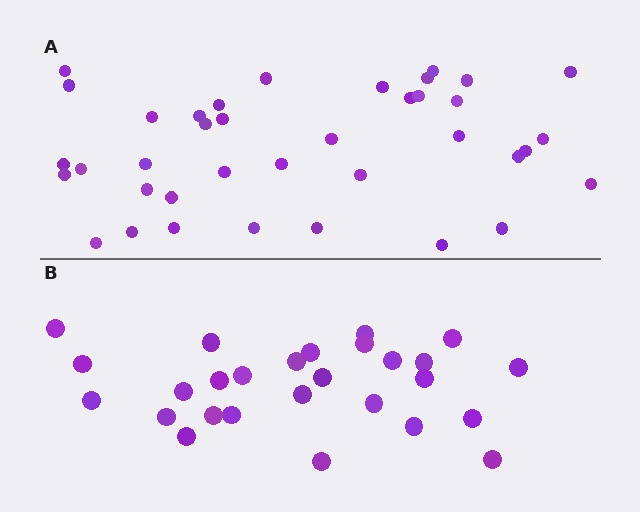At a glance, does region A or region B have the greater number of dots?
Region A (the top region) has more dots.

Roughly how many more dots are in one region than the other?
Region A has roughly 12 or so more dots than region B.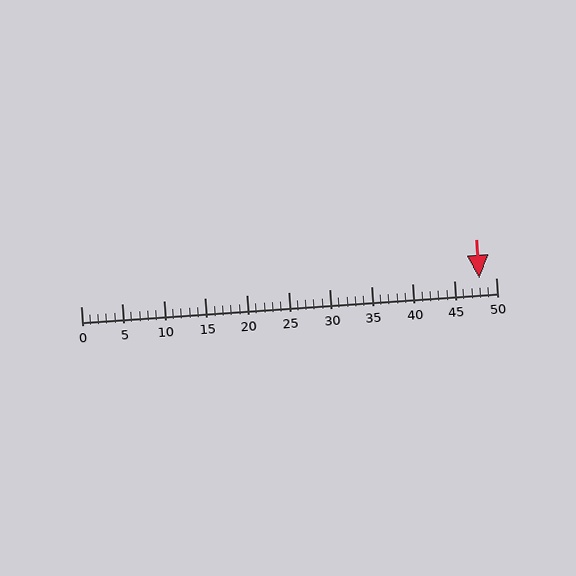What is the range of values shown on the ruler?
The ruler shows values from 0 to 50.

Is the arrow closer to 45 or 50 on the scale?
The arrow is closer to 50.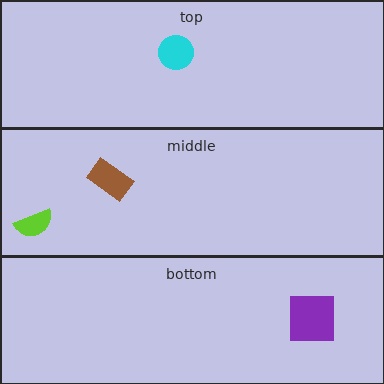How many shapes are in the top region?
1.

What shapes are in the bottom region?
The purple square.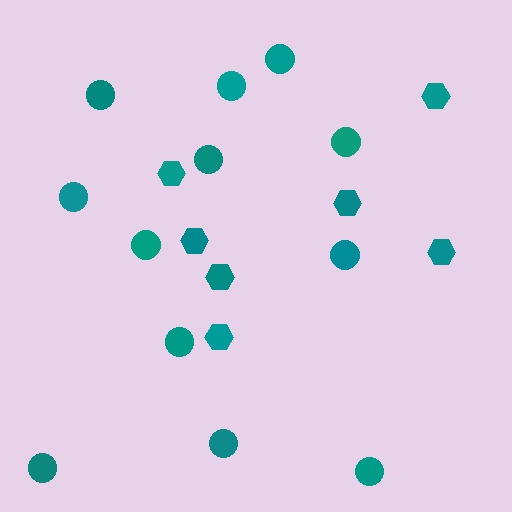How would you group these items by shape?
There are 2 groups: one group of circles (12) and one group of hexagons (7).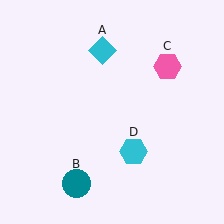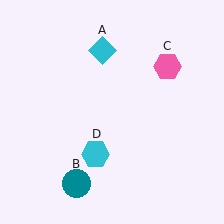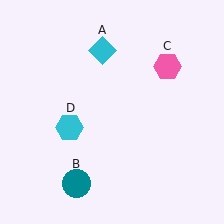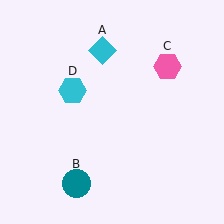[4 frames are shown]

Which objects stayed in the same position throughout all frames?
Cyan diamond (object A) and teal circle (object B) and pink hexagon (object C) remained stationary.